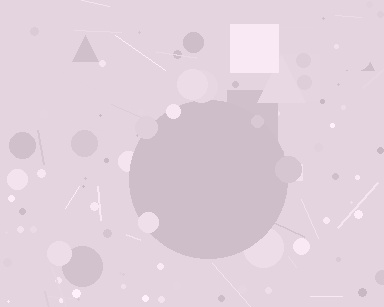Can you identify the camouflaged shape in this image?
The camouflaged shape is a circle.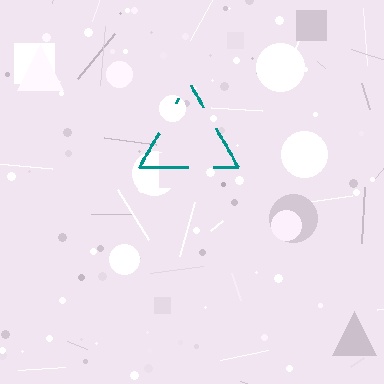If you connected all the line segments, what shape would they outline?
They would outline a triangle.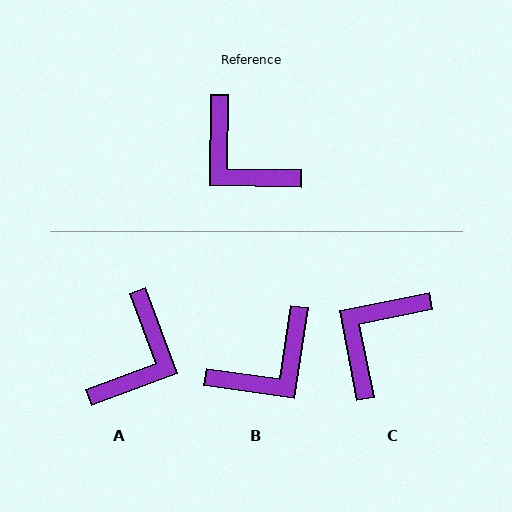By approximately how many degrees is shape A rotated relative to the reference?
Approximately 111 degrees counter-clockwise.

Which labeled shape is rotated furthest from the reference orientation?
A, about 111 degrees away.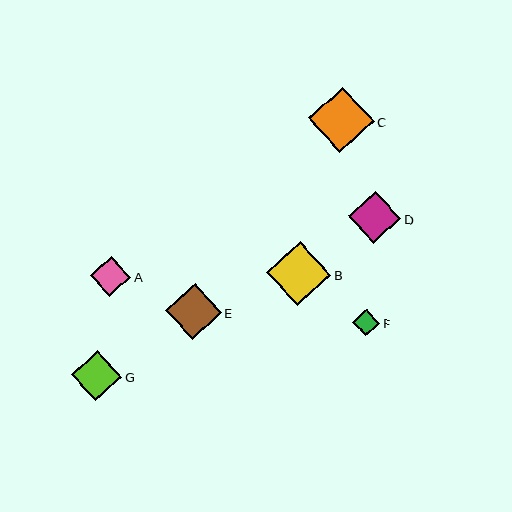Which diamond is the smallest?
Diamond F is the smallest with a size of approximately 27 pixels.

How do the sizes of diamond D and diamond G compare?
Diamond D and diamond G are approximately the same size.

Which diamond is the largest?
Diamond C is the largest with a size of approximately 65 pixels.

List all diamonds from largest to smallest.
From largest to smallest: C, B, E, D, G, A, F.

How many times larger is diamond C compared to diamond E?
Diamond C is approximately 1.2 times the size of diamond E.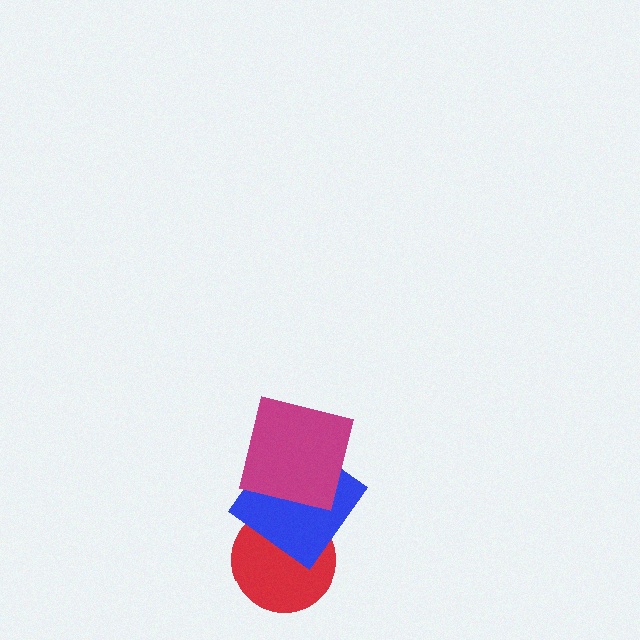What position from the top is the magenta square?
The magenta square is 1st from the top.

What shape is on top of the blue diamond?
The magenta square is on top of the blue diamond.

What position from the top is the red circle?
The red circle is 3rd from the top.